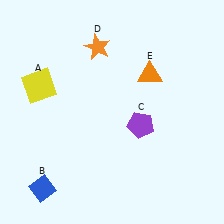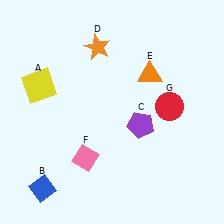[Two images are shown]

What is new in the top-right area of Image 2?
A red circle (G) was added in the top-right area of Image 2.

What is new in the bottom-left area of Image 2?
A pink diamond (F) was added in the bottom-left area of Image 2.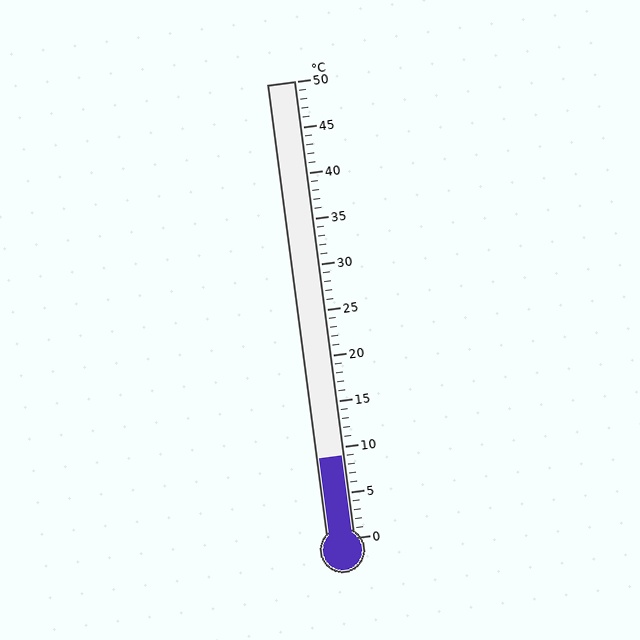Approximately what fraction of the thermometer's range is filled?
The thermometer is filled to approximately 20% of its range.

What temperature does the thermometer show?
The thermometer shows approximately 9°C.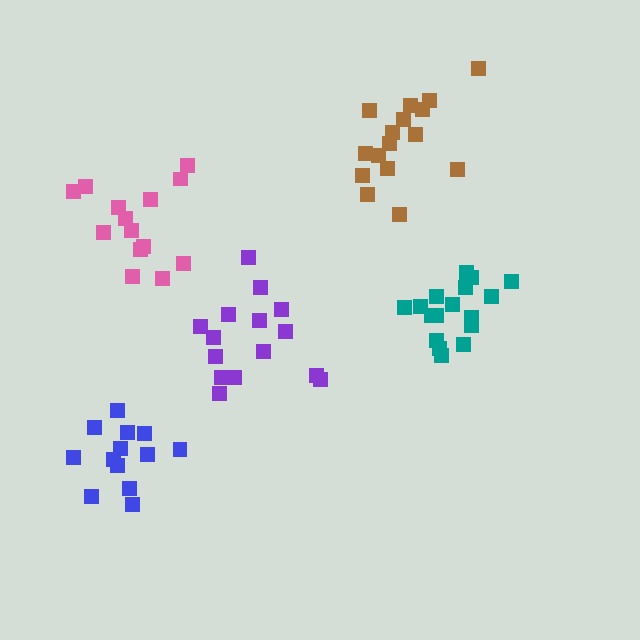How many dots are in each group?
Group 1: 15 dots, Group 2: 13 dots, Group 3: 16 dots, Group 4: 14 dots, Group 5: 17 dots (75 total).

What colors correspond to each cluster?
The clusters are colored: purple, blue, brown, pink, teal.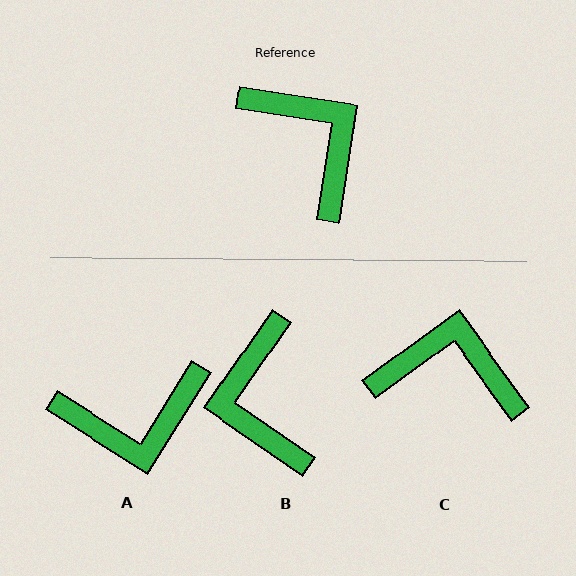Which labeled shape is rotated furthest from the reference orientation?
B, about 154 degrees away.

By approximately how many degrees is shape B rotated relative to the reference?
Approximately 154 degrees counter-clockwise.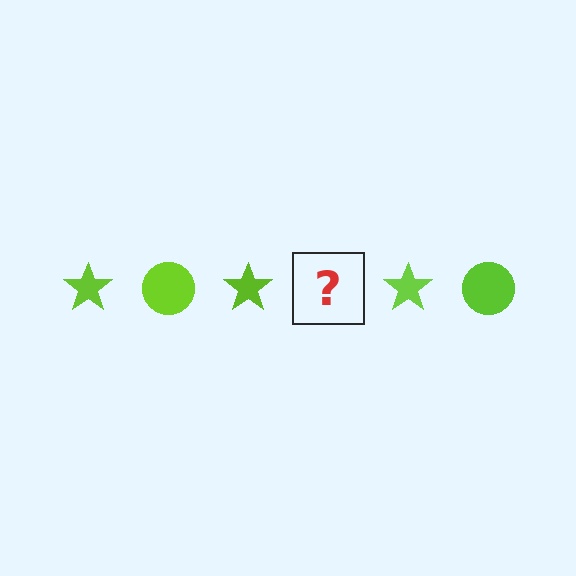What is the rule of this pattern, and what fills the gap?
The rule is that the pattern cycles through star, circle shapes in lime. The gap should be filled with a lime circle.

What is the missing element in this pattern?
The missing element is a lime circle.